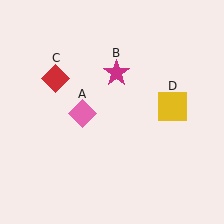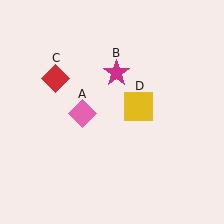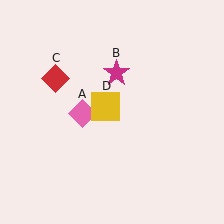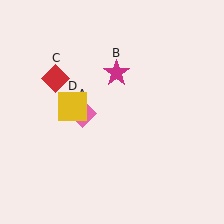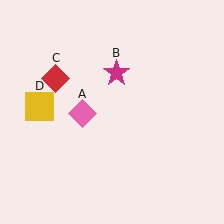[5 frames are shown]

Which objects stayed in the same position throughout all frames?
Pink diamond (object A) and magenta star (object B) and red diamond (object C) remained stationary.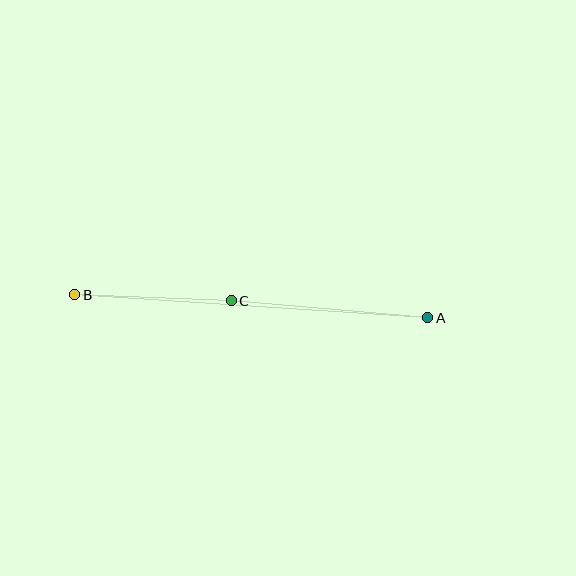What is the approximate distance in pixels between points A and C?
The distance between A and C is approximately 197 pixels.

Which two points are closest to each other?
Points B and C are closest to each other.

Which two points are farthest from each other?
Points A and B are farthest from each other.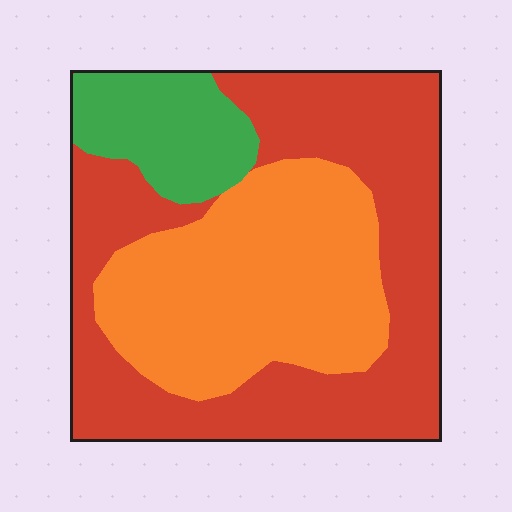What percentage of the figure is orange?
Orange takes up between a quarter and a half of the figure.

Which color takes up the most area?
Red, at roughly 50%.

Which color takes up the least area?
Green, at roughly 15%.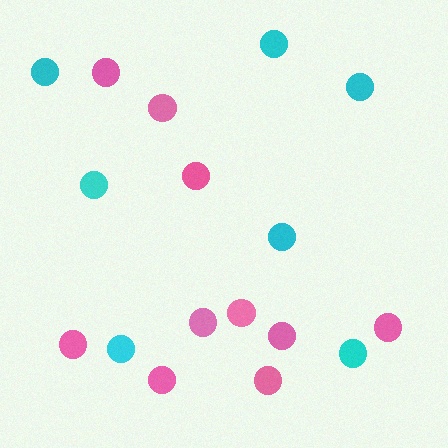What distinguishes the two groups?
There are 2 groups: one group of pink circles (10) and one group of cyan circles (7).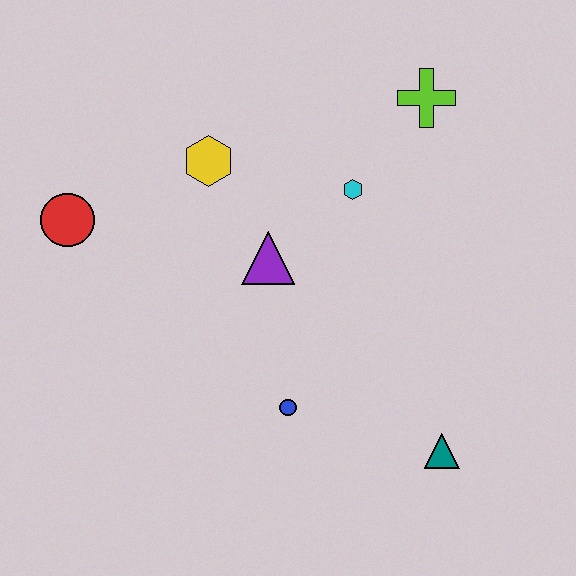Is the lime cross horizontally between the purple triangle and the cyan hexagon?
No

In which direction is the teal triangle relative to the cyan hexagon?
The teal triangle is below the cyan hexagon.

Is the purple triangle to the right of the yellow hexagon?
Yes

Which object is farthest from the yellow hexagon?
The teal triangle is farthest from the yellow hexagon.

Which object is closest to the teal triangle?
The blue circle is closest to the teal triangle.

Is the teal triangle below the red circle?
Yes